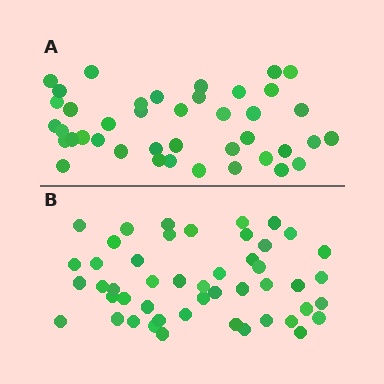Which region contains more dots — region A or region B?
Region B (the bottom region) has more dots.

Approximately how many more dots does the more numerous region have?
Region B has roughly 8 or so more dots than region A.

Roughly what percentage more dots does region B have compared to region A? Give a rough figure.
About 15% more.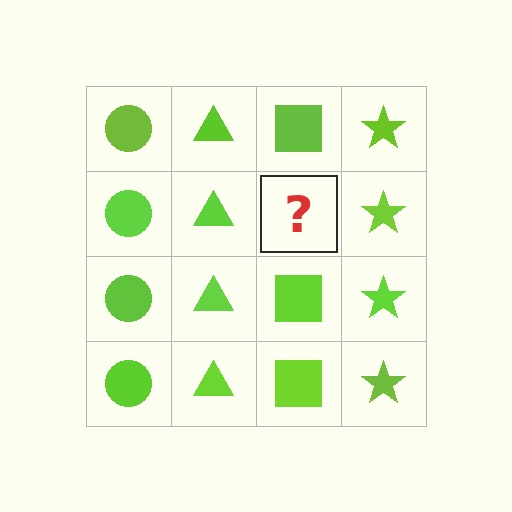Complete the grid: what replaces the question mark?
The question mark should be replaced with a lime square.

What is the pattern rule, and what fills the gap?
The rule is that each column has a consistent shape. The gap should be filled with a lime square.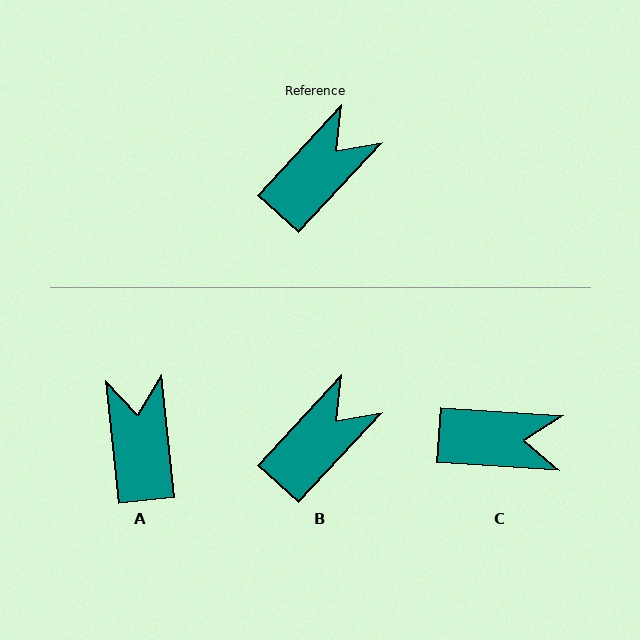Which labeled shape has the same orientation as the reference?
B.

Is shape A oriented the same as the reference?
No, it is off by about 49 degrees.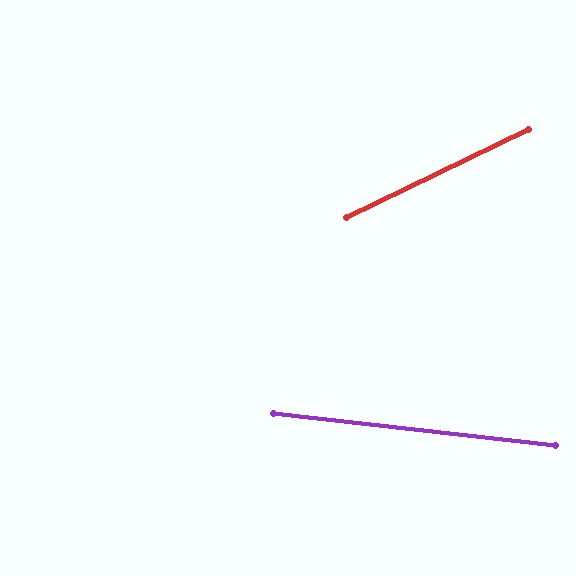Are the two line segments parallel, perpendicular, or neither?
Neither parallel nor perpendicular — they differ by about 32°.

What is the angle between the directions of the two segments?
Approximately 32 degrees.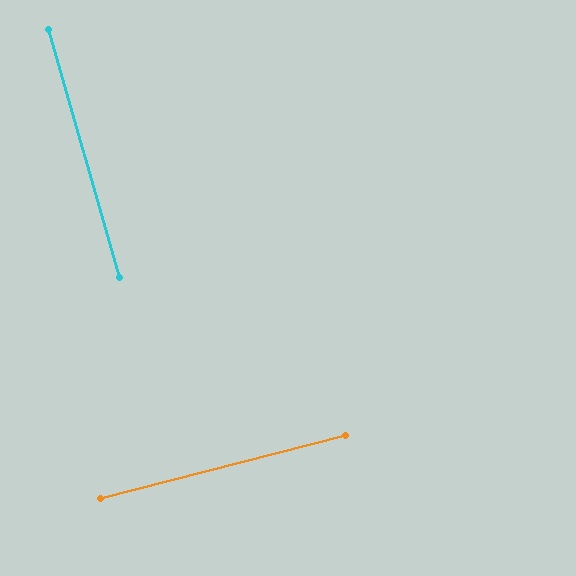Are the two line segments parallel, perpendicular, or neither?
Perpendicular — they meet at approximately 88°.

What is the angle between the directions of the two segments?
Approximately 88 degrees.